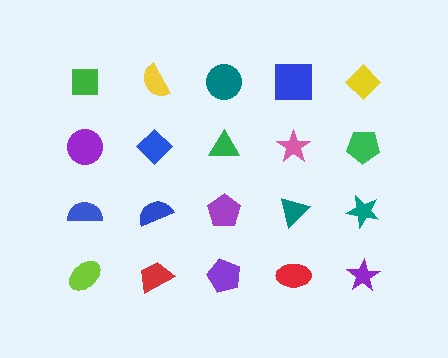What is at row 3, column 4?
A teal triangle.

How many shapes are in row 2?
5 shapes.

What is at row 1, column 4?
A blue square.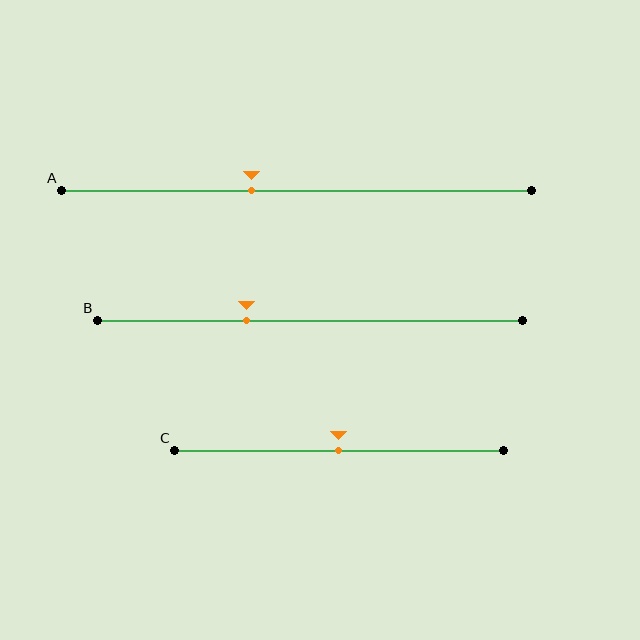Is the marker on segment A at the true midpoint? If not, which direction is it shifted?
No, the marker on segment A is shifted to the left by about 10% of the segment length.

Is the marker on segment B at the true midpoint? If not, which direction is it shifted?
No, the marker on segment B is shifted to the left by about 15% of the segment length.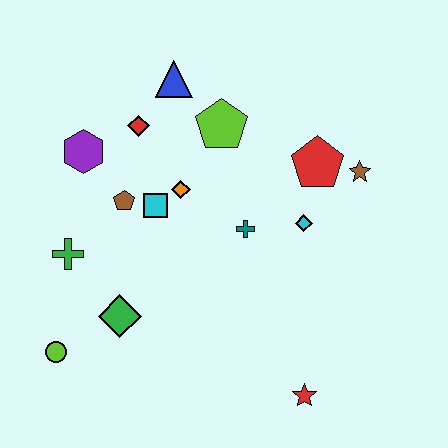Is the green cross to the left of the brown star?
Yes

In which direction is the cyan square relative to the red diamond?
The cyan square is below the red diamond.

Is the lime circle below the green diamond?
Yes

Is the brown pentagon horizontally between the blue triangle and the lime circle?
Yes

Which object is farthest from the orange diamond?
The red star is farthest from the orange diamond.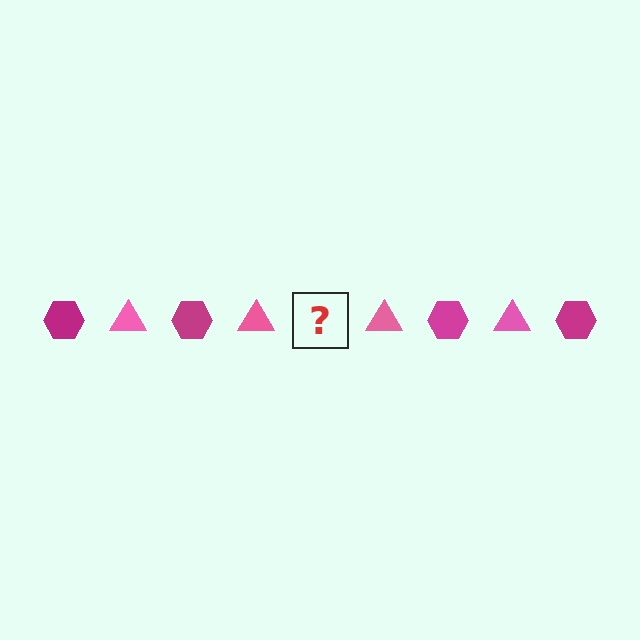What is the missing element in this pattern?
The missing element is a magenta hexagon.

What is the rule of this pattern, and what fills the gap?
The rule is that the pattern alternates between magenta hexagon and pink triangle. The gap should be filled with a magenta hexagon.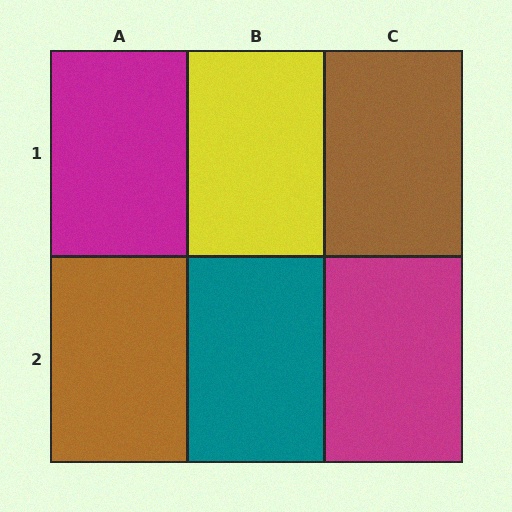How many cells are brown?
2 cells are brown.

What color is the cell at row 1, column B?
Yellow.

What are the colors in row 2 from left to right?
Brown, teal, magenta.